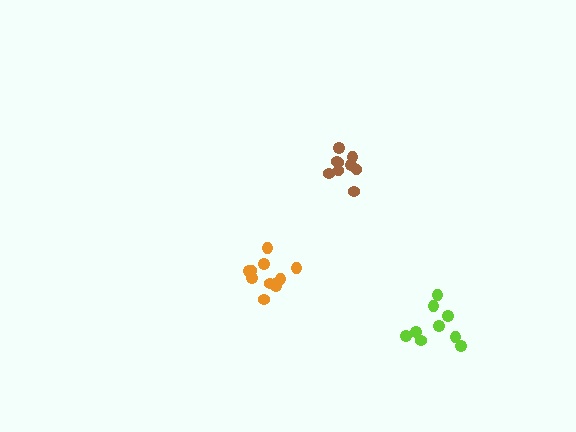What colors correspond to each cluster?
The clusters are colored: orange, brown, lime.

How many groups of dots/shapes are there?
There are 3 groups.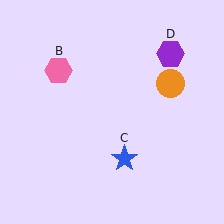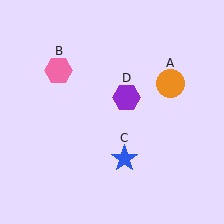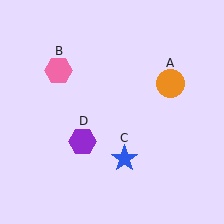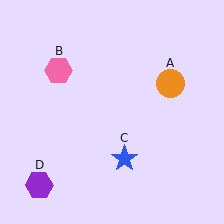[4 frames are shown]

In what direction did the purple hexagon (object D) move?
The purple hexagon (object D) moved down and to the left.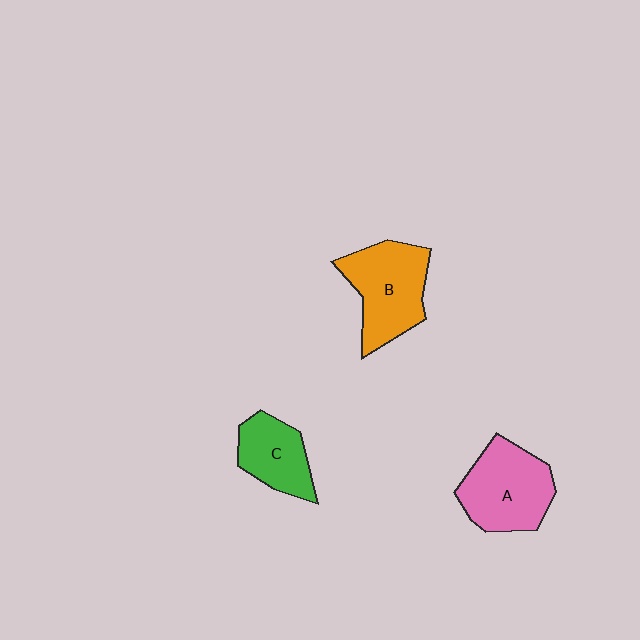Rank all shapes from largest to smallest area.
From largest to smallest: B (orange), A (pink), C (green).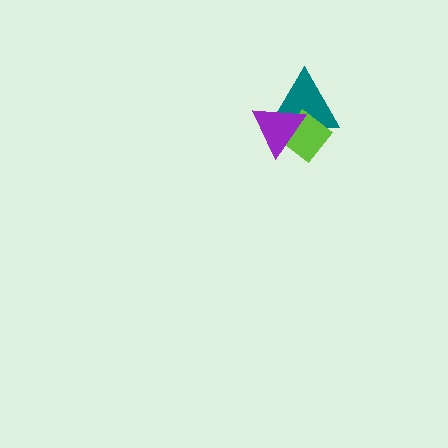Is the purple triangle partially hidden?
No, no other shape covers it.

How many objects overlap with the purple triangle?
2 objects overlap with the purple triangle.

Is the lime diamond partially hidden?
Yes, it is partially covered by another shape.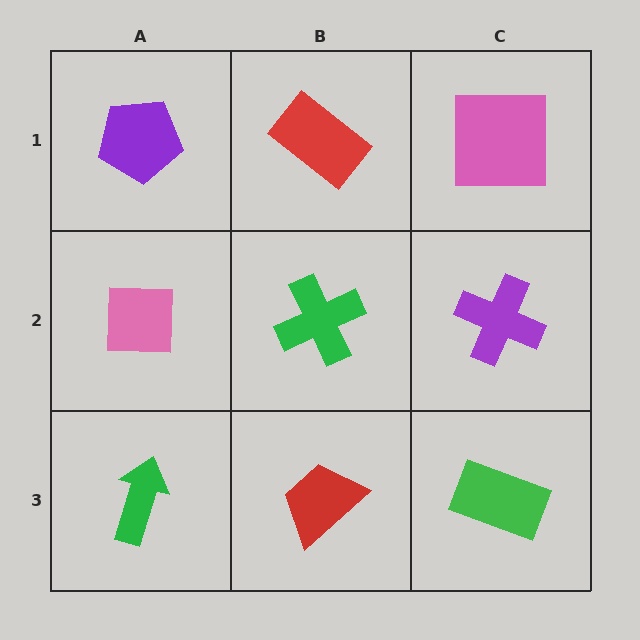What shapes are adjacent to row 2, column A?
A purple pentagon (row 1, column A), a green arrow (row 3, column A), a green cross (row 2, column B).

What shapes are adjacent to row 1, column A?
A pink square (row 2, column A), a red rectangle (row 1, column B).